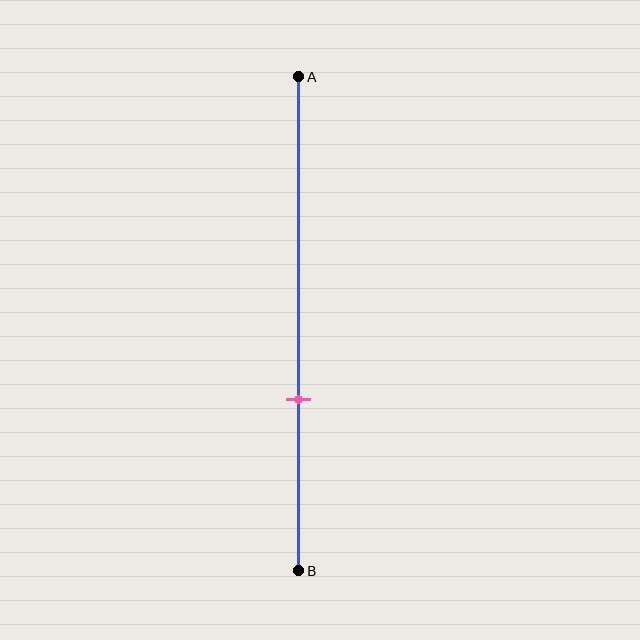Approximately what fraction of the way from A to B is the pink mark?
The pink mark is approximately 65% of the way from A to B.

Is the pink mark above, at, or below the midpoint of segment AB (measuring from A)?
The pink mark is below the midpoint of segment AB.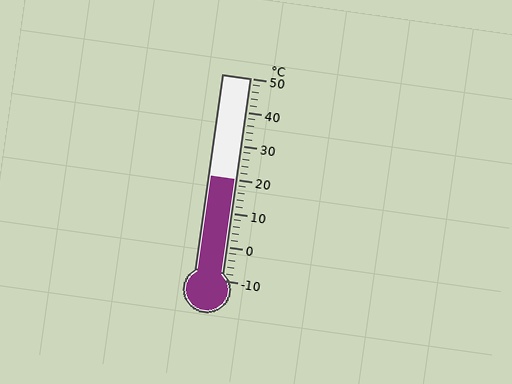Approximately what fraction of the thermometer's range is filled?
The thermometer is filled to approximately 50% of its range.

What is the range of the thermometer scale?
The thermometer scale ranges from -10°C to 50°C.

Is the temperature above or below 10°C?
The temperature is above 10°C.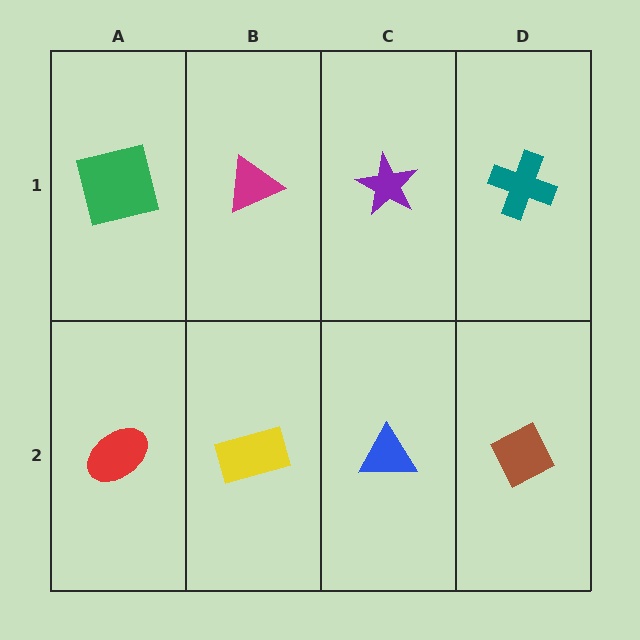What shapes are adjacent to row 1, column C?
A blue triangle (row 2, column C), a magenta triangle (row 1, column B), a teal cross (row 1, column D).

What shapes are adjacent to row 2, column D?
A teal cross (row 1, column D), a blue triangle (row 2, column C).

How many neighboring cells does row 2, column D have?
2.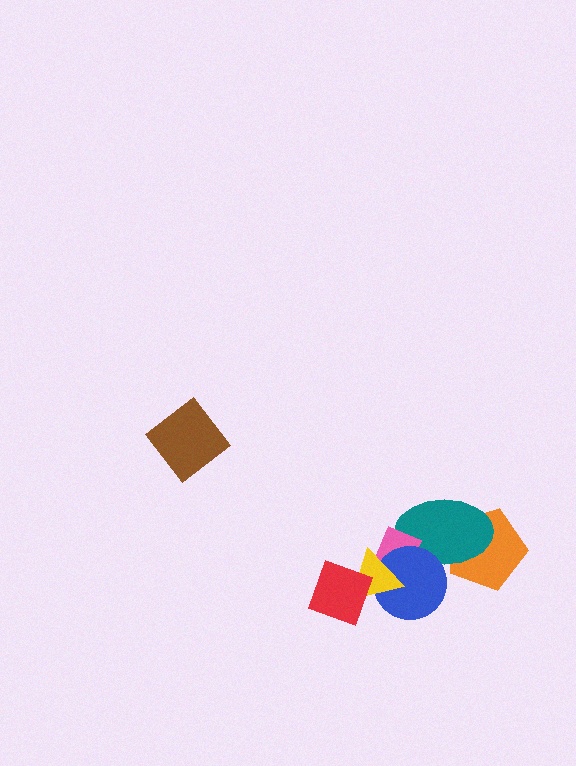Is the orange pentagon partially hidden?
Yes, it is partially covered by another shape.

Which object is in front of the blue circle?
The yellow triangle is in front of the blue circle.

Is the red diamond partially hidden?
No, no other shape covers it.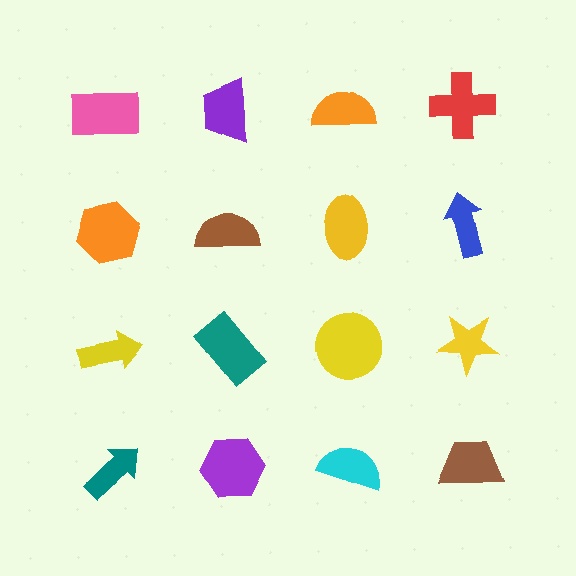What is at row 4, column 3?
A cyan semicircle.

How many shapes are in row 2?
4 shapes.